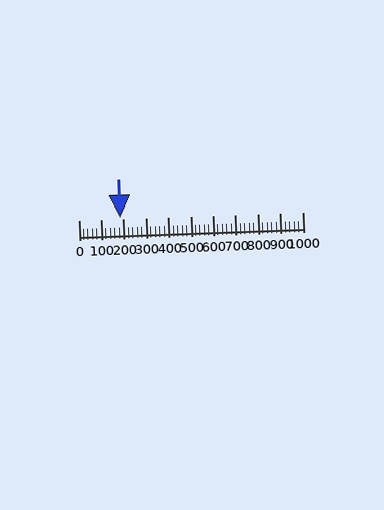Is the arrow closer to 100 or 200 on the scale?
The arrow is closer to 200.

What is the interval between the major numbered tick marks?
The major tick marks are spaced 100 units apart.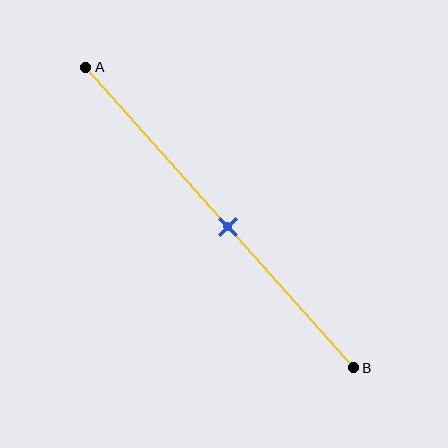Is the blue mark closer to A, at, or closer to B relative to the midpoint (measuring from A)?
The blue mark is closer to point B than the midpoint of segment AB.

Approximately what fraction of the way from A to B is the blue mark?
The blue mark is approximately 55% of the way from A to B.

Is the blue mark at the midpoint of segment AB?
No, the mark is at about 55% from A, not at the 50% midpoint.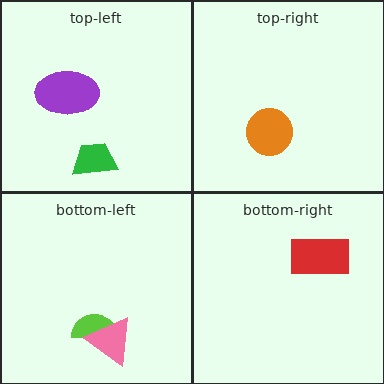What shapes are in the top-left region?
The green trapezoid, the purple ellipse.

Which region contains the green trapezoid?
The top-left region.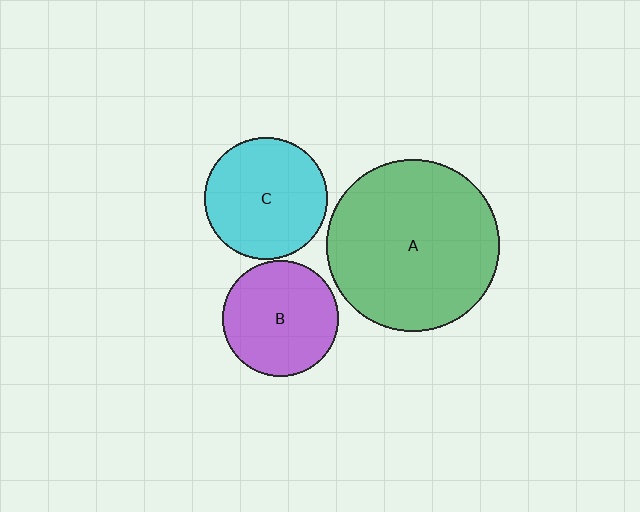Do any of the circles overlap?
No, none of the circles overlap.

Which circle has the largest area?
Circle A (green).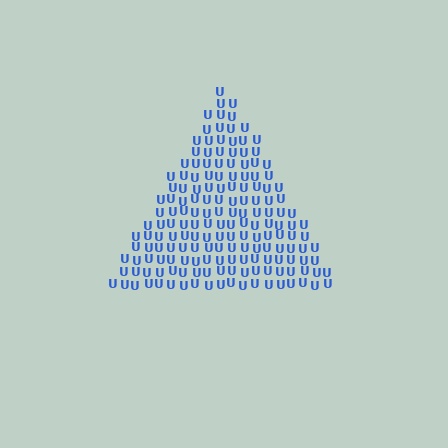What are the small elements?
The small elements are letter U's.